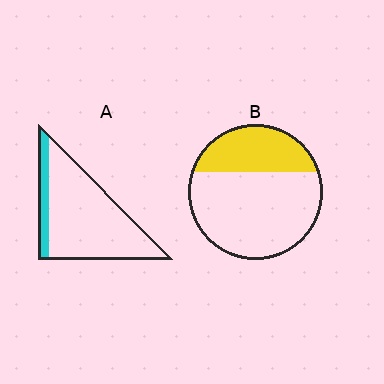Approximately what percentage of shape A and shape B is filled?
A is approximately 15% and B is approximately 30%.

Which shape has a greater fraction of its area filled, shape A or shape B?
Shape B.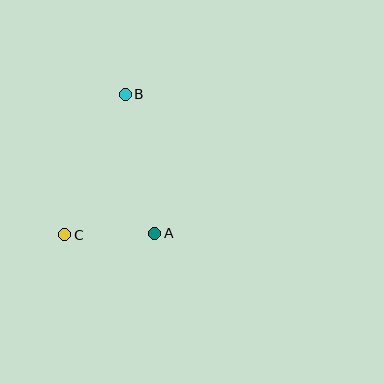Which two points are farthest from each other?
Points B and C are farthest from each other.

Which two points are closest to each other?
Points A and C are closest to each other.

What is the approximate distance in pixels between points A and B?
The distance between A and B is approximately 142 pixels.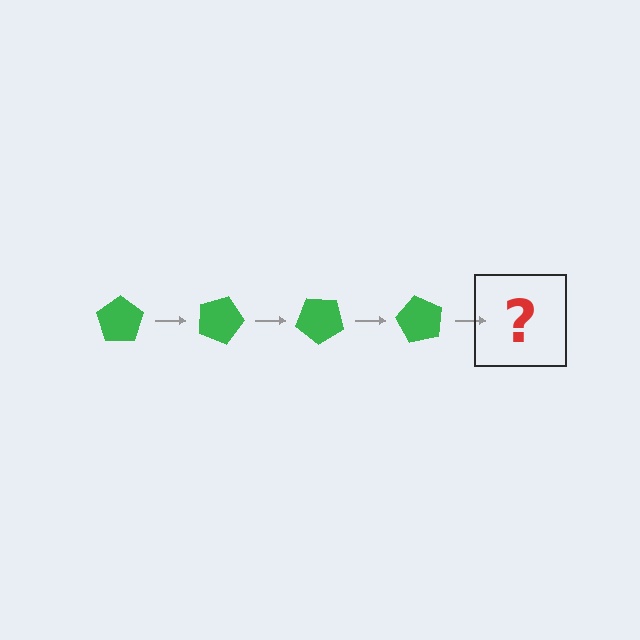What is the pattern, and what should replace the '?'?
The pattern is that the pentagon rotates 20 degrees each step. The '?' should be a green pentagon rotated 80 degrees.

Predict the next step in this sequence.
The next step is a green pentagon rotated 80 degrees.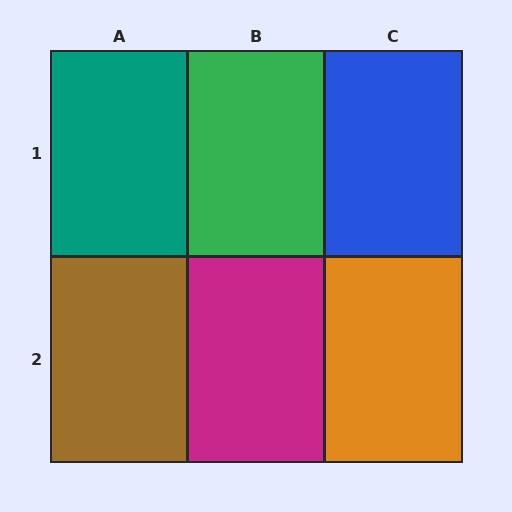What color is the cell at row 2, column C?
Orange.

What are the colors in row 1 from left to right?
Teal, green, blue.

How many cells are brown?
1 cell is brown.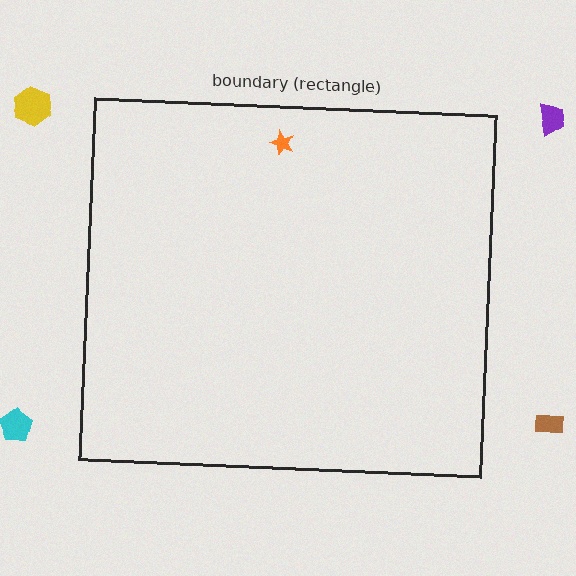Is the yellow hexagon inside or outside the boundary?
Outside.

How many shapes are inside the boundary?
1 inside, 4 outside.